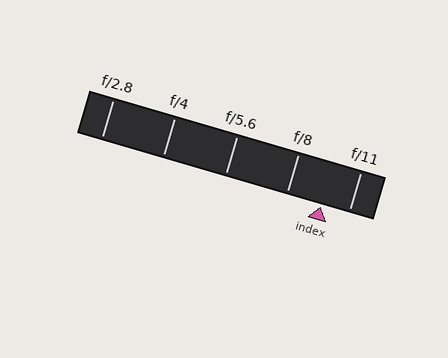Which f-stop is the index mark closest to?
The index mark is closest to f/11.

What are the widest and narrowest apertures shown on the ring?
The widest aperture shown is f/2.8 and the narrowest is f/11.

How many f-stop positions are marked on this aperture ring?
There are 5 f-stop positions marked.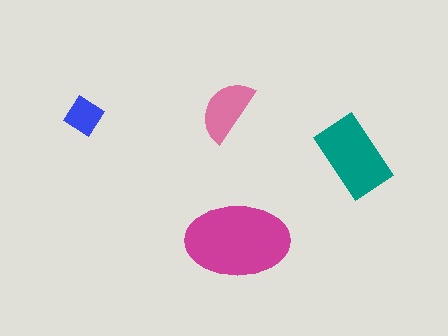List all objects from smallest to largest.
The blue diamond, the pink semicircle, the teal rectangle, the magenta ellipse.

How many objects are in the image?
There are 4 objects in the image.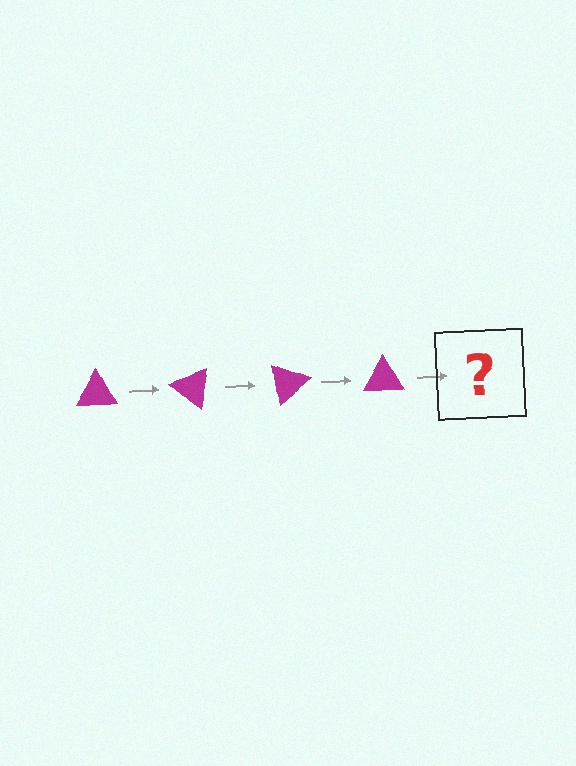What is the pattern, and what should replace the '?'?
The pattern is that the triangle rotates 40 degrees each step. The '?' should be a magenta triangle rotated 160 degrees.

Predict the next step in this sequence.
The next step is a magenta triangle rotated 160 degrees.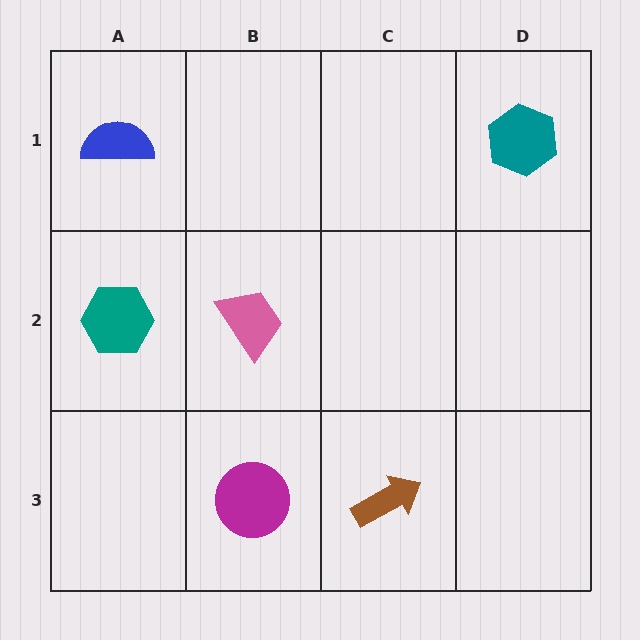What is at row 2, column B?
A pink trapezoid.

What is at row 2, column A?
A teal hexagon.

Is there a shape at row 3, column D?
No, that cell is empty.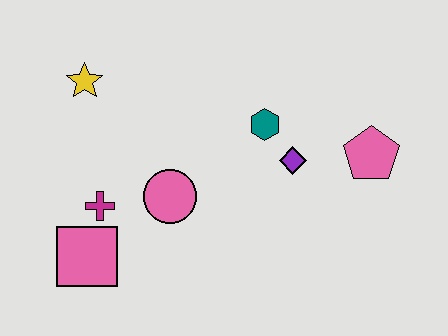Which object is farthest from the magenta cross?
The pink pentagon is farthest from the magenta cross.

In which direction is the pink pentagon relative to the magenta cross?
The pink pentagon is to the right of the magenta cross.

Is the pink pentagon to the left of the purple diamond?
No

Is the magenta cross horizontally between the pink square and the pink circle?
Yes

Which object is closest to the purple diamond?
The teal hexagon is closest to the purple diamond.